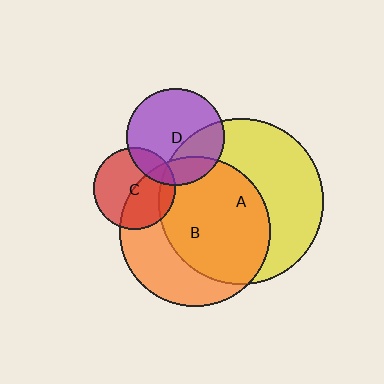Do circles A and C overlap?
Yes.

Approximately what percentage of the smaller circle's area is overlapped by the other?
Approximately 10%.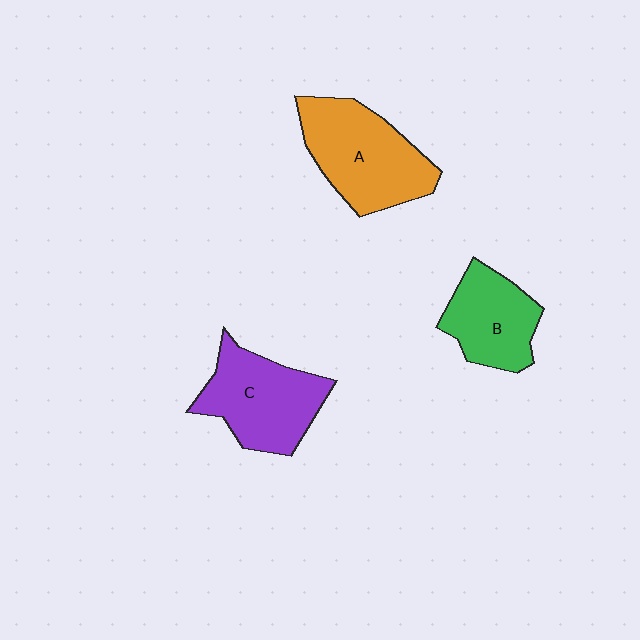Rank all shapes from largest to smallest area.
From largest to smallest: A (orange), C (purple), B (green).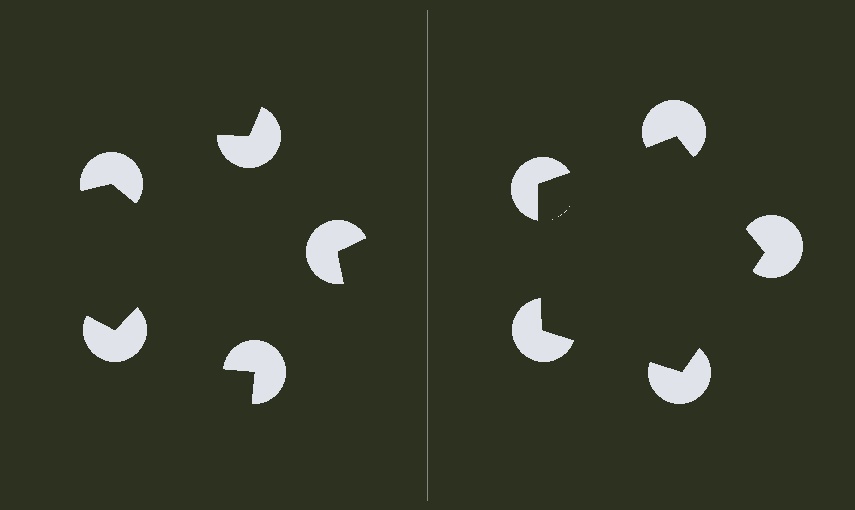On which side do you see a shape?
An illusory pentagon appears on the right side. On the left side the wedge cuts are rotated, so no coherent shape forms.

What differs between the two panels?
The pac-man discs are positioned identically on both sides; only the wedge orientations differ. On the right they align to a pentagon; on the left they are misaligned.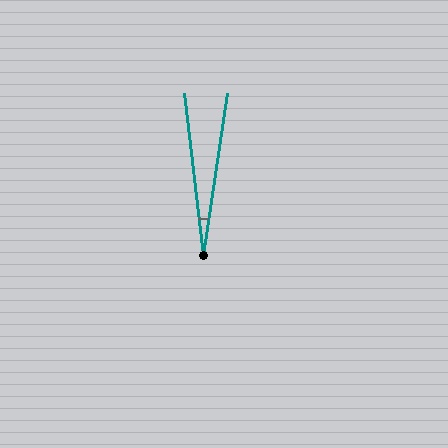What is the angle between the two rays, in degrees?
Approximately 15 degrees.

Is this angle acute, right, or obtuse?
It is acute.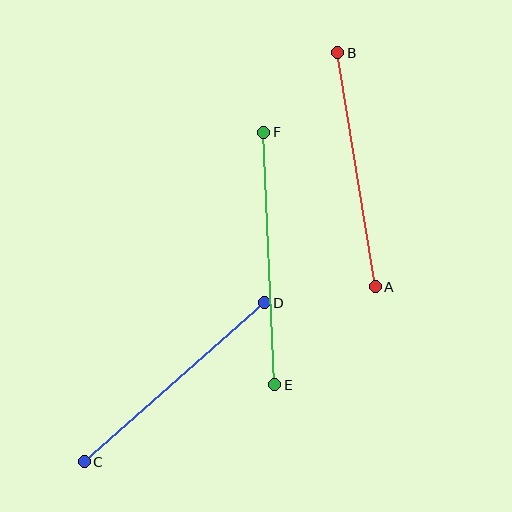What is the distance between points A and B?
The distance is approximately 237 pixels.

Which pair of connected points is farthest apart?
Points E and F are farthest apart.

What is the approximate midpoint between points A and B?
The midpoint is at approximately (356, 170) pixels.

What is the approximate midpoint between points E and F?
The midpoint is at approximately (269, 258) pixels.